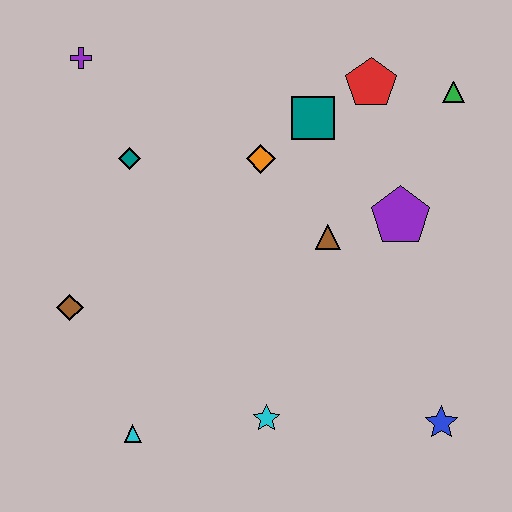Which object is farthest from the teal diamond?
The blue star is farthest from the teal diamond.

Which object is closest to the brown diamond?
The cyan triangle is closest to the brown diamond.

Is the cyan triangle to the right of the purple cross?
Yes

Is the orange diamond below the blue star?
No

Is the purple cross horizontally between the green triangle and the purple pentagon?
No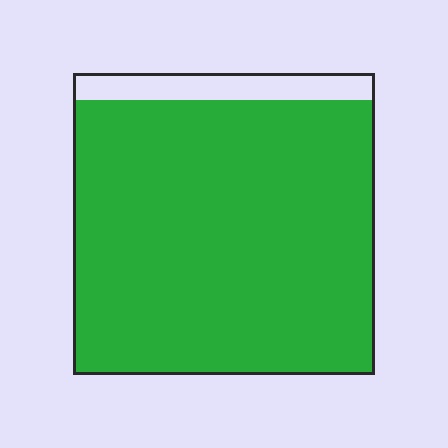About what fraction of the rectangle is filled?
About nine tenths (9/10).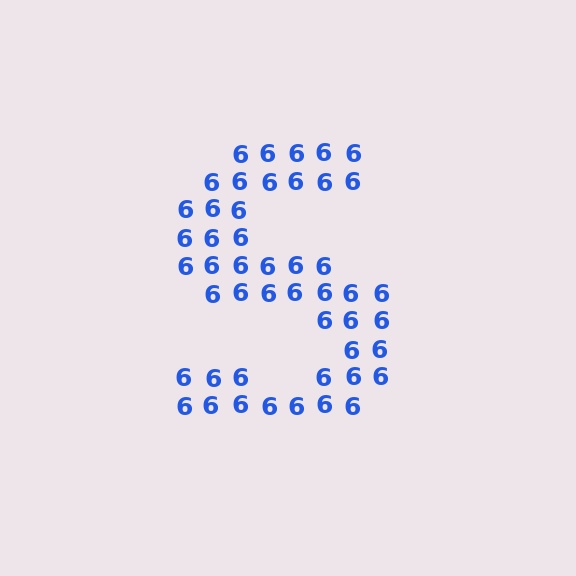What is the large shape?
The large shape is the letter S.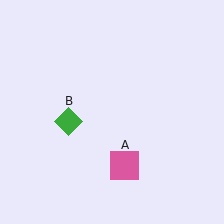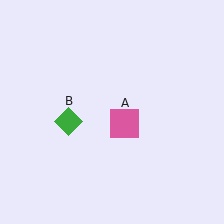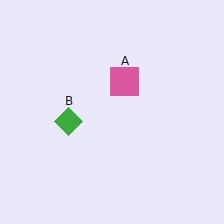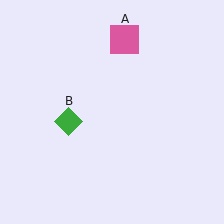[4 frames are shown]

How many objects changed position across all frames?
1 object changed position: pink square (object A).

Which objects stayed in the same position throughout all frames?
Green diamond (object B) remained stationary.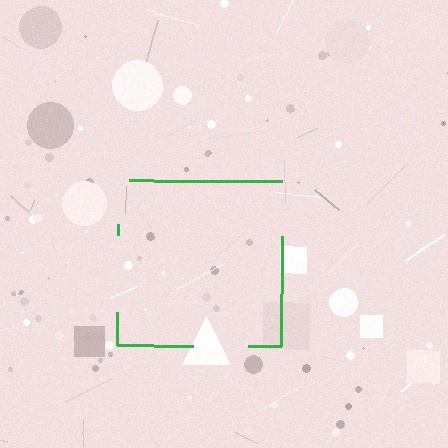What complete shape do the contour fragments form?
The contour fragments form a square.